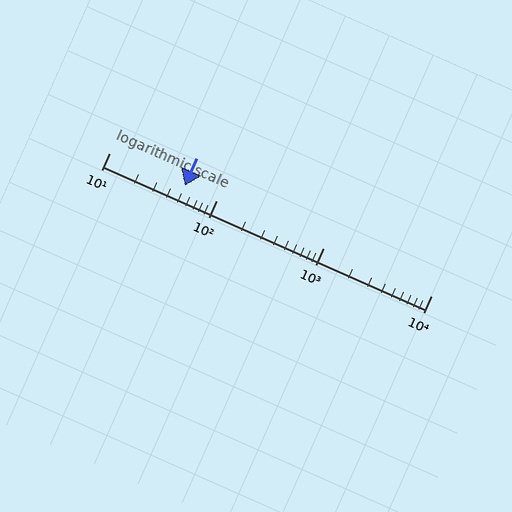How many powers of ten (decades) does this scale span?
The scale spans 3 decades, from 10 to 10000.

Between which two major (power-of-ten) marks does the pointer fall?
The pointer is between 10 and 100.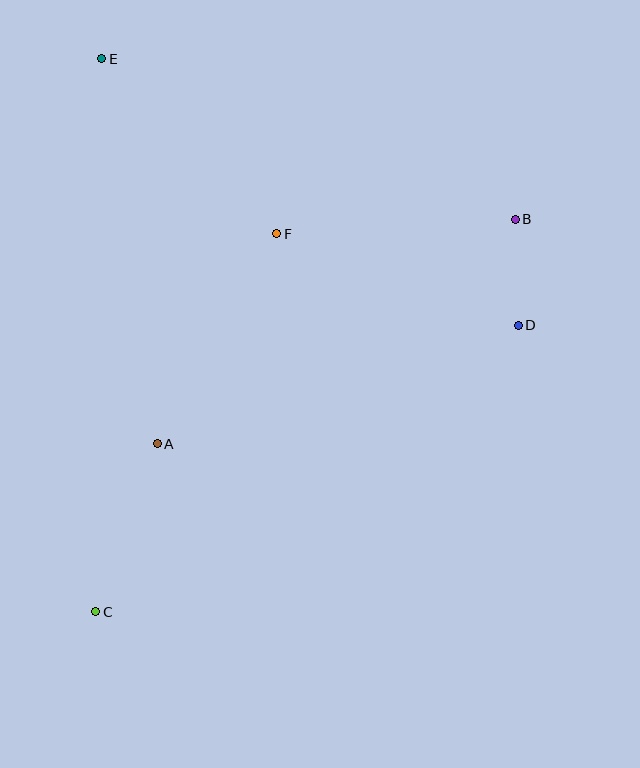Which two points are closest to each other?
Points B and D are closest to each other.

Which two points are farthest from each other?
Points B and C are farthest from each other.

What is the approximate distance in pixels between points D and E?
The distance between D and E is approximately 494 pixels.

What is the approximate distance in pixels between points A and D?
The distance between A and D is approximately 380 pixels.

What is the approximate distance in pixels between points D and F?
The distance between D and F is approximately 259 pixels.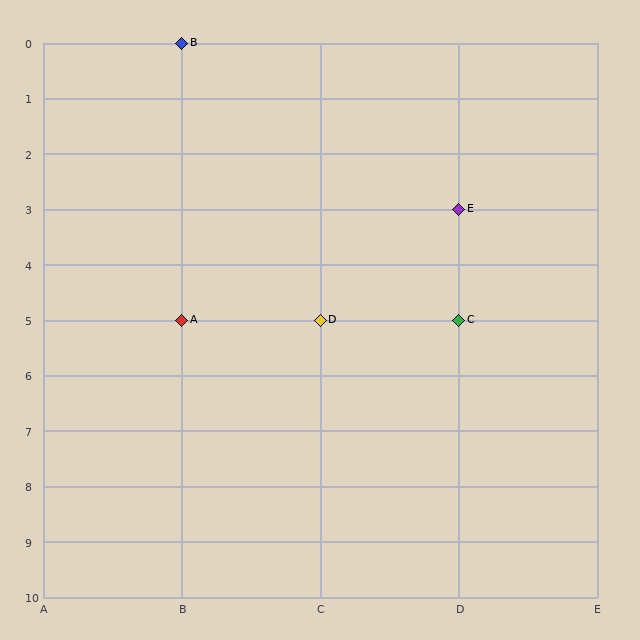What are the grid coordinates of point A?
Point A is at grid coordinates (B, 5).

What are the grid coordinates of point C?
Point C is at grid coordinates (D, 5).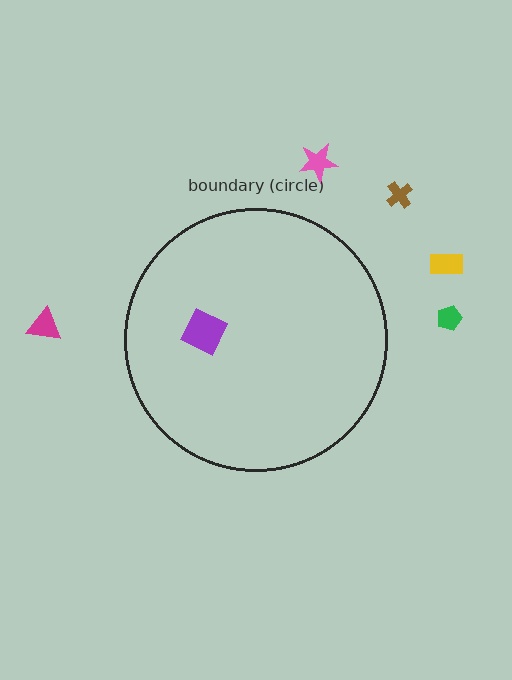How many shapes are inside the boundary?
1 inside, 5 outside.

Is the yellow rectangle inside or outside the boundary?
Outside.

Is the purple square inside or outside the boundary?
Inside.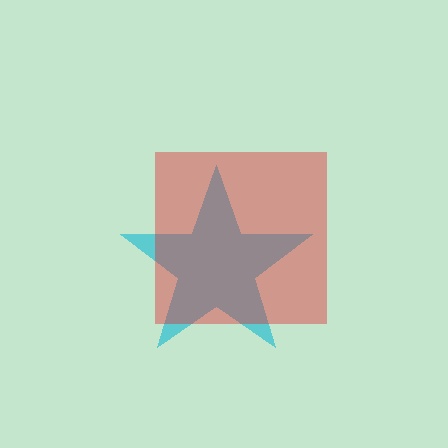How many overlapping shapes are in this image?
There are 2 overlapping shapes in the image.